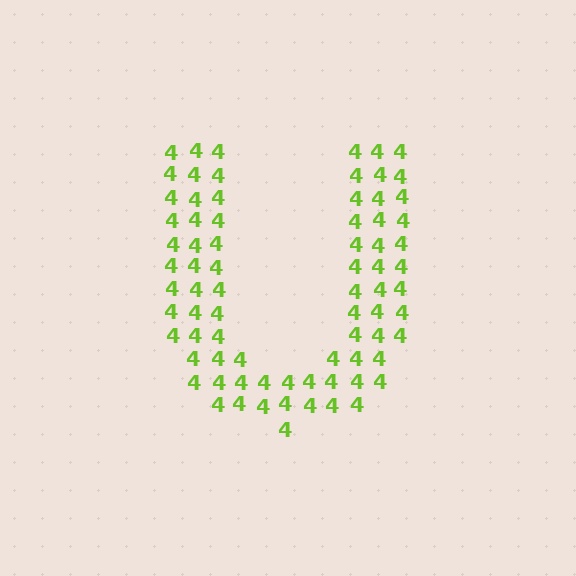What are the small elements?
The small elements are digit 4's.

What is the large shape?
The large shape is the letter U.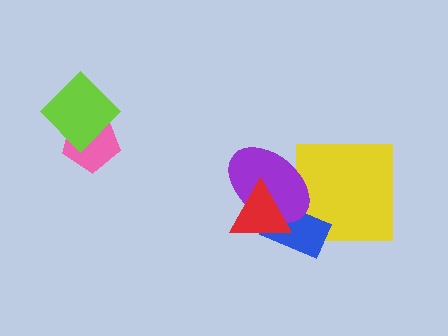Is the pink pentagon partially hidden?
Yes, it is partially covered by another shape.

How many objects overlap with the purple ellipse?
3 objects overlap with the purple ellipse.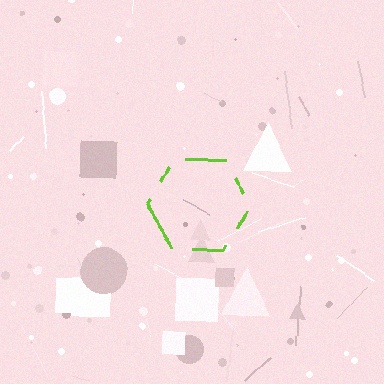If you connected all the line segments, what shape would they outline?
They would outline a hexagon.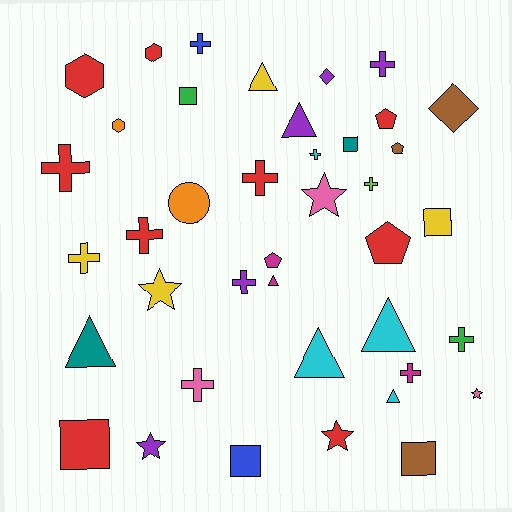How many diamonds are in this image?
There are 2 diamonds.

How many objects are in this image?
There are 40 objects.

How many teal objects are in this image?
There are 2 teal objects.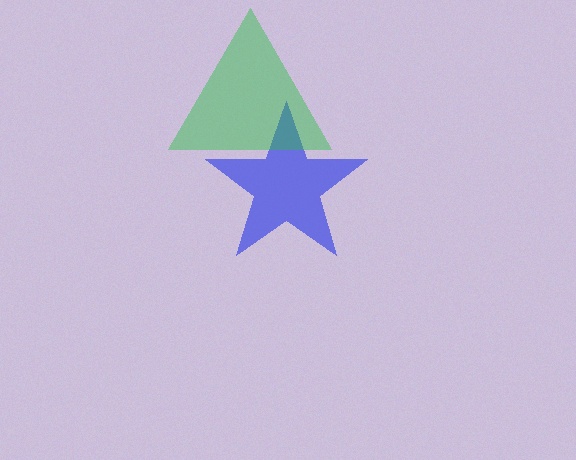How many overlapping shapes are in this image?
There are 2 overlapping shapes in the image.